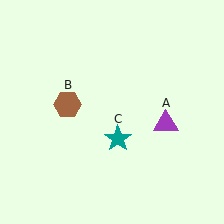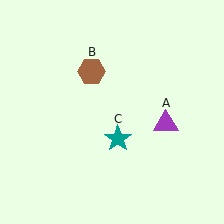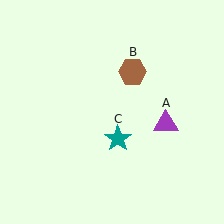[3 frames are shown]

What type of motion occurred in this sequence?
The brown hexagon (object B) rotated clockwise around the center of the scene.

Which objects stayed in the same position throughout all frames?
Purple triangle (object A) and teal star (object C) remained stationary.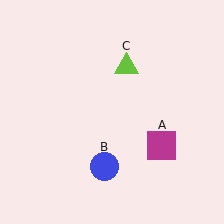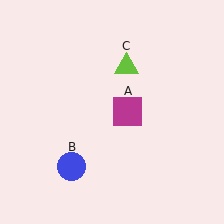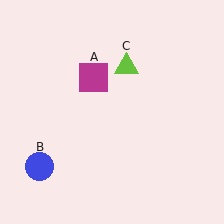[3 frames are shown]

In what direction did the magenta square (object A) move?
The magenta square (object A) moved up and to the left.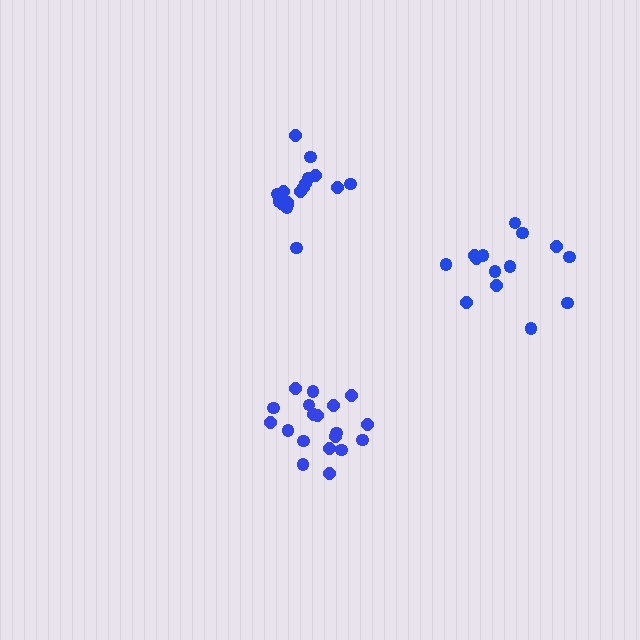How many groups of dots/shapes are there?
There are 3 groups.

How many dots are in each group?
Group 1: 19 dots, Group 2: 14 dots, Group 3: 18 dots (51 total).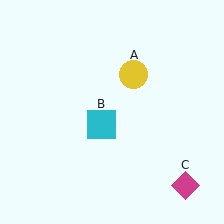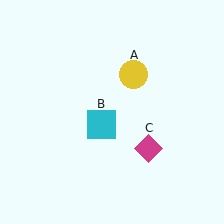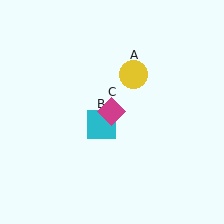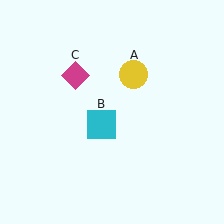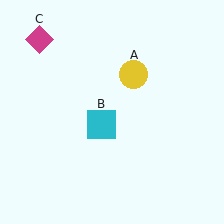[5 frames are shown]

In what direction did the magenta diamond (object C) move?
The magenta diamond (object C) moved up and to the left.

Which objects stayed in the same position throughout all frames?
Yellow circle (object A) and cyan square (object B) remained stationary.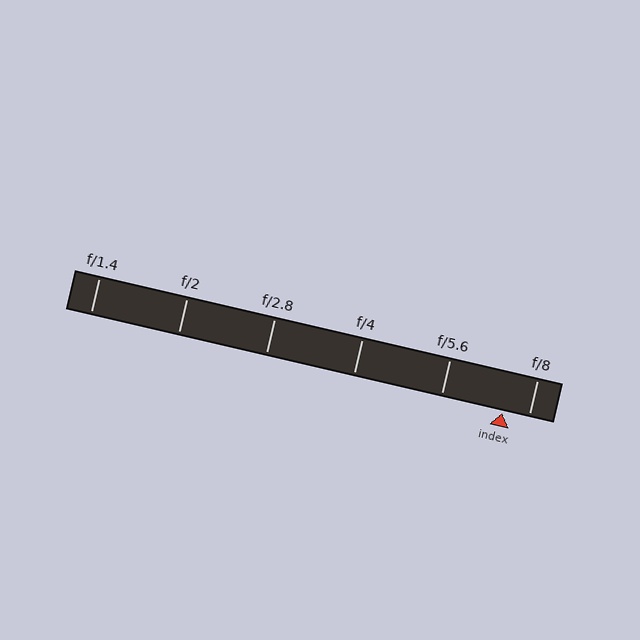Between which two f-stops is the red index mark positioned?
The index mark is between f/5.6 and f/8.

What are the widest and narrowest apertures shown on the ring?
The widest aperture shown is f/1.4 and the narrowest is f/8.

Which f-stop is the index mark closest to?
The index mark is closest to f/8.